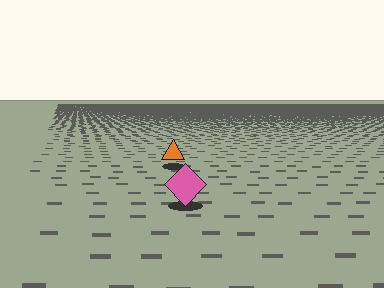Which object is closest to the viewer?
The pink diamond is closest. The texture marks near it are larger and more spread out.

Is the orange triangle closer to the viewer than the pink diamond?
No. The pink diamond is closer — you can tell from the texture gradient: the ground texture is coarser near it.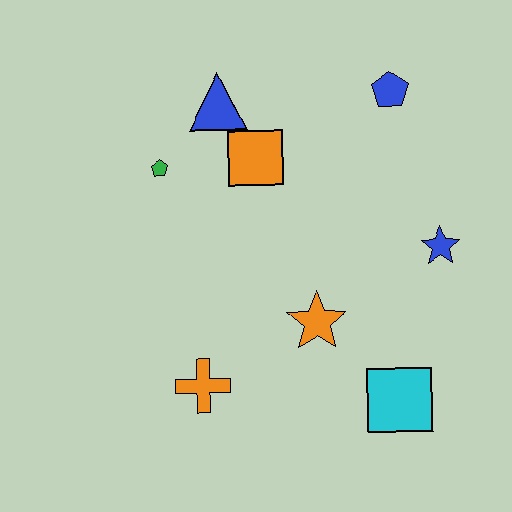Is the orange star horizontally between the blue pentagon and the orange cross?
Yes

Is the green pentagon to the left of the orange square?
Yes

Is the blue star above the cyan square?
Yes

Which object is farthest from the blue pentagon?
The orange cross is farthest from the blue pentagon.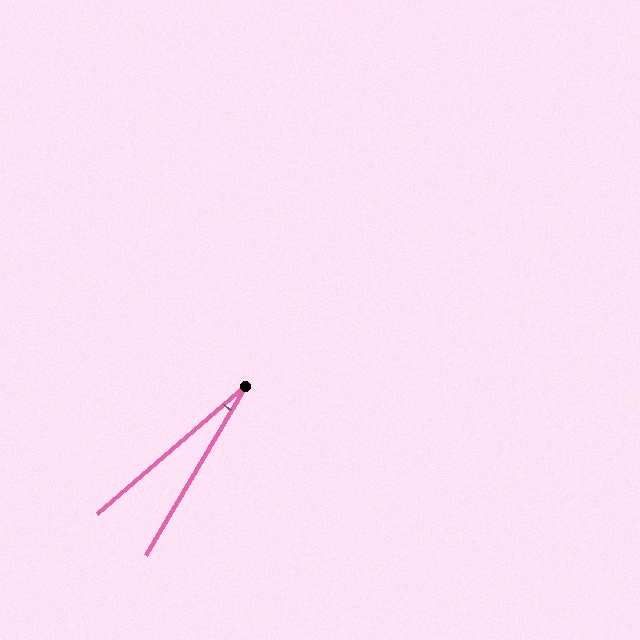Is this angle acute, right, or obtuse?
It is acute.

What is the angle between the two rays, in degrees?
Approximately 19 degrees.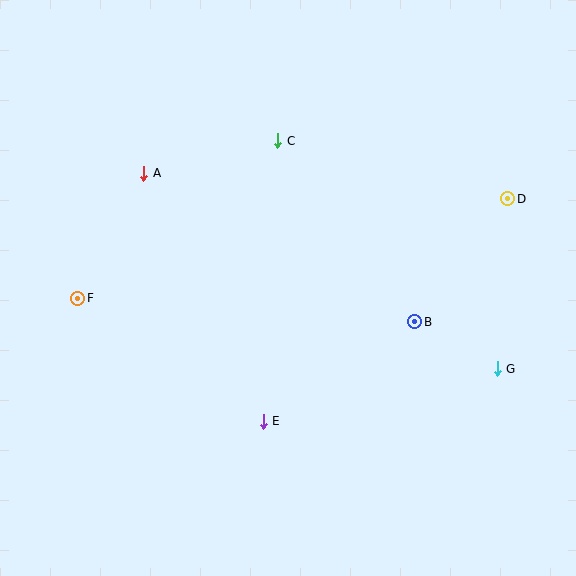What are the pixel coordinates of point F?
Point F is at (78, 298).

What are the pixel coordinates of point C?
Point C is at (278, 141).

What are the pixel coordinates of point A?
Point A is at (144, 173).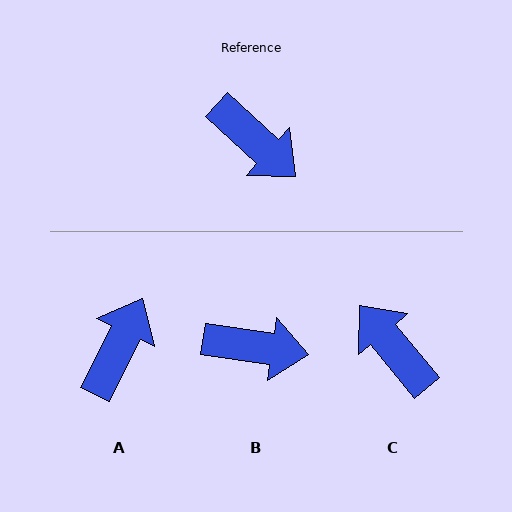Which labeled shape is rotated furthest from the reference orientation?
C, about 172 degrees away.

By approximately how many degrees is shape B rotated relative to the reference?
Approximately 35 degrees counter-clockwise.